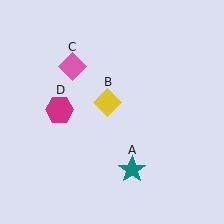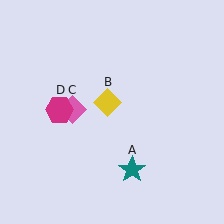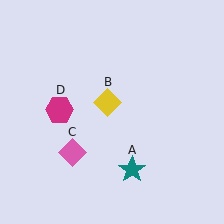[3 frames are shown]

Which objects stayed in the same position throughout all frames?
Teal star (object A) and yellow diamond (object B) and magenta hexagon (object D) remained stationary.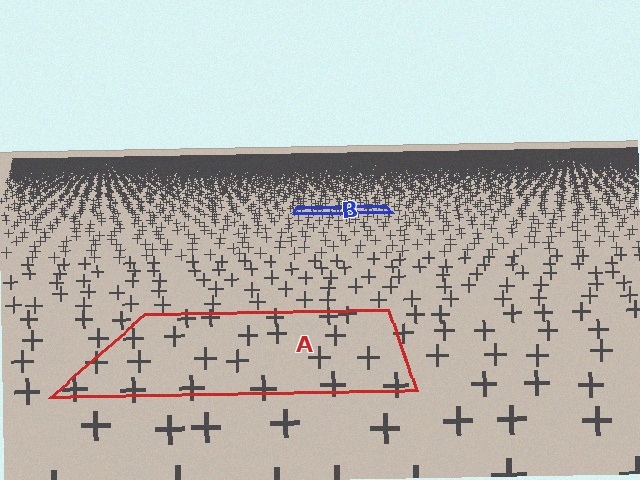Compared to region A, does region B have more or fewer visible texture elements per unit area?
Region B has more texture elements per unit area — they are packed more densely because it is farther away.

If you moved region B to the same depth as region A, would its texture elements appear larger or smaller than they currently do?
They would appear larger. At a closer depth, the same texture elements are projected at a bigger on-screen size.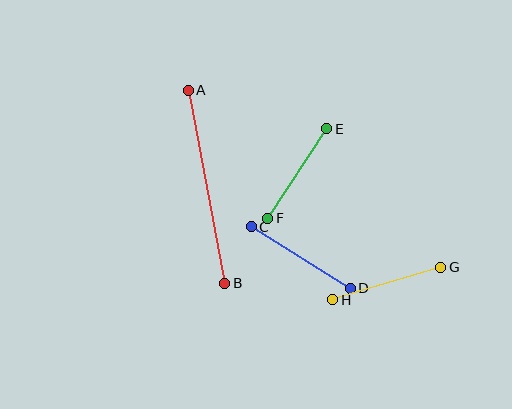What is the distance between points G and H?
The distance is approximately 112 pixels.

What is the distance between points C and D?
The distance is approximately 117 pixels.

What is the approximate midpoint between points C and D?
The midpoint is at approximately (301, 258) pixels.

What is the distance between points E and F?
The distance is approximately 107 pixels.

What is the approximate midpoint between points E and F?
The midpoint is at approximately (297, 173) pixels.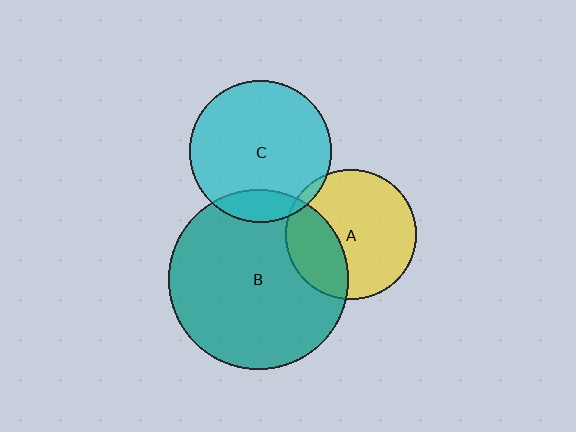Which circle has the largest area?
Circle B (teal).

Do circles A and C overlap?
Yes.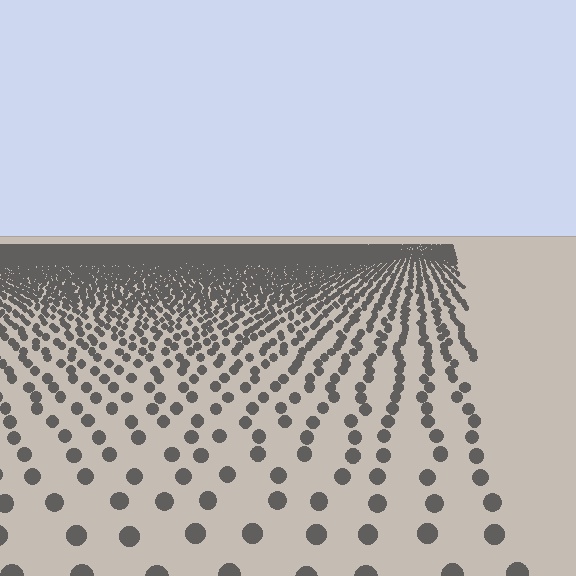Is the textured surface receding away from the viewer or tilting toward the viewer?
The surface is receding away from the viewer. Texture elements get smaller and denser toward the top.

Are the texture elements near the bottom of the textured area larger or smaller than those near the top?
Larger. Near the bottom, elements are closer to the viewer and appear at a bigger on-screen size.